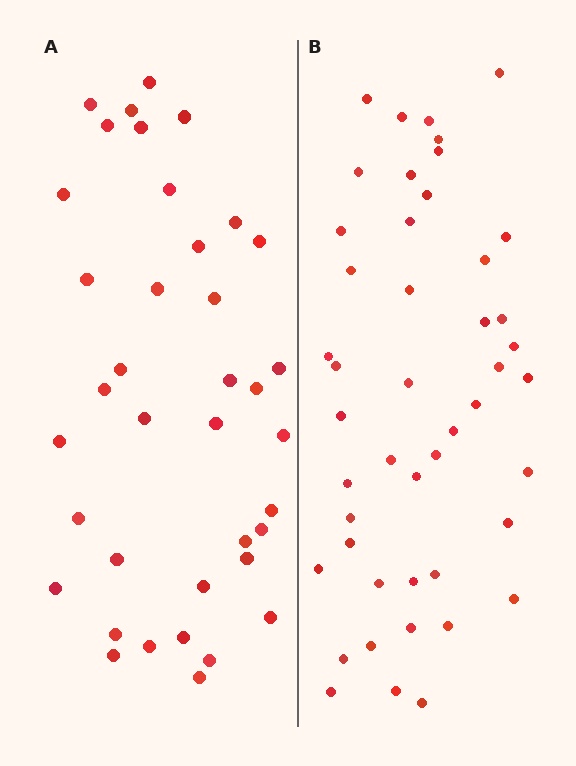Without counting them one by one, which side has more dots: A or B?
Region B (the right region) has more dots.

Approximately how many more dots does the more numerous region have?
Region B has roughly 8 or so more dots than region A.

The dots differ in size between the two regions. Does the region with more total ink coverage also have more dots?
No. Region A has more total ink coverage because its dots are larger, but region B actually contains more individual dots. Total area can be misleading — the number of items is what matters here.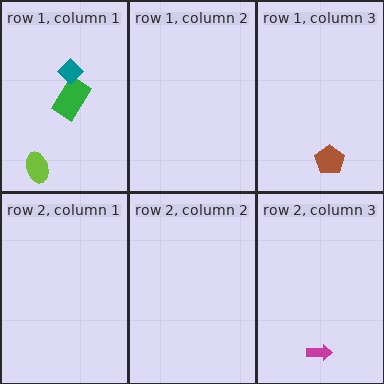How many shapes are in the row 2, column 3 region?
1.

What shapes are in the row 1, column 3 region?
The brown pentagon.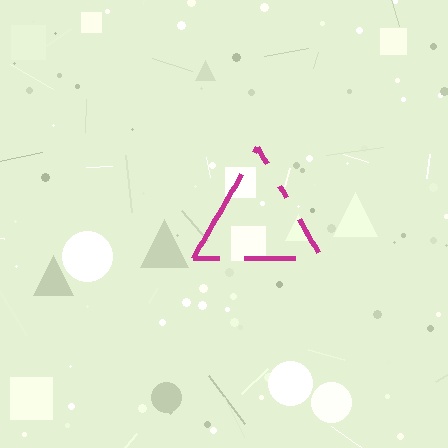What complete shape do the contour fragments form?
The contour fragments form a triangle.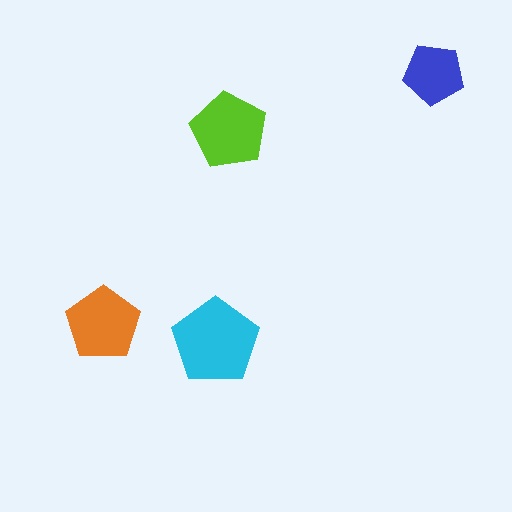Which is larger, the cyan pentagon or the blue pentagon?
The cyan one.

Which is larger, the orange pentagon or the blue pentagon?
The orange one.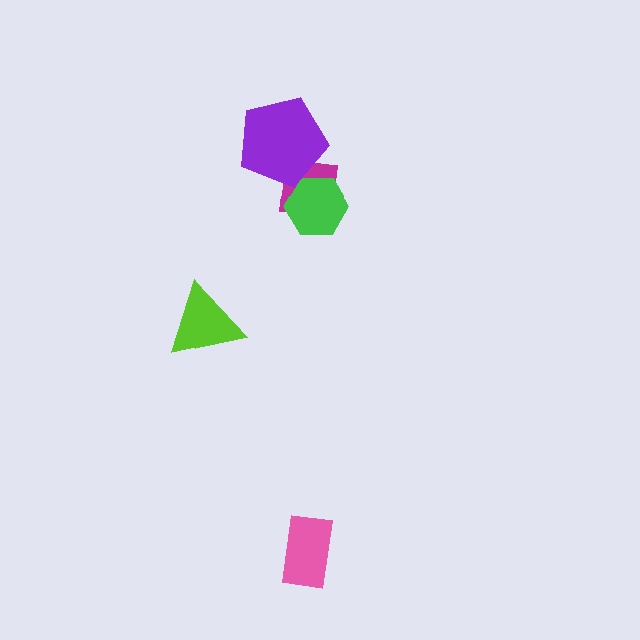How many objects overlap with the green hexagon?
1 object overlaps with the green hexagon.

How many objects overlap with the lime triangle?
0 objects overlap with the lime triangle.